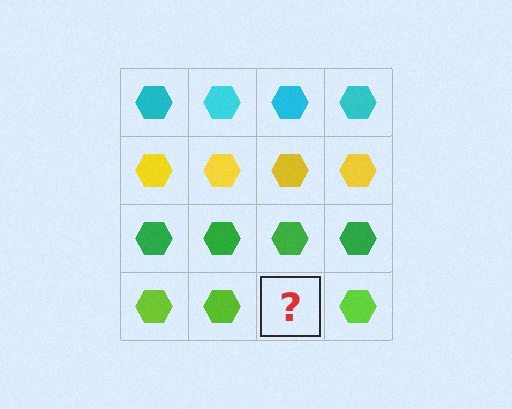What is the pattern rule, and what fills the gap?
The rule is that each row has a consistent color. The gap should be filled with a lime hexagon.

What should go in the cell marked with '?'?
The missing cell should contain a lime hexagon.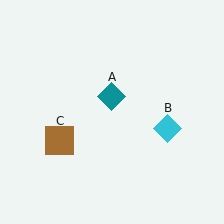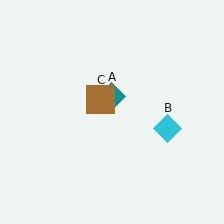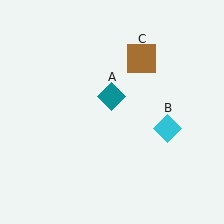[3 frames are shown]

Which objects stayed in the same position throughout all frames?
Teal diamond (object A) and cyan diamond (object B) remained stationary.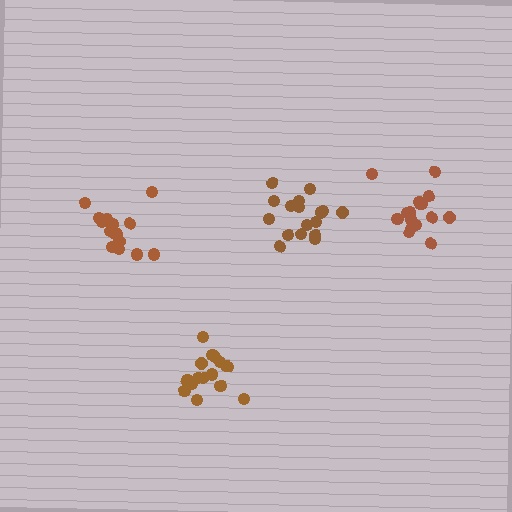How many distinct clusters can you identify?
There are 4 distinct clusters.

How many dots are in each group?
Group 1: 16 dots, Group 2: 17 dots, Group 3: 16 dots, Group 4: 15 dots (64 total).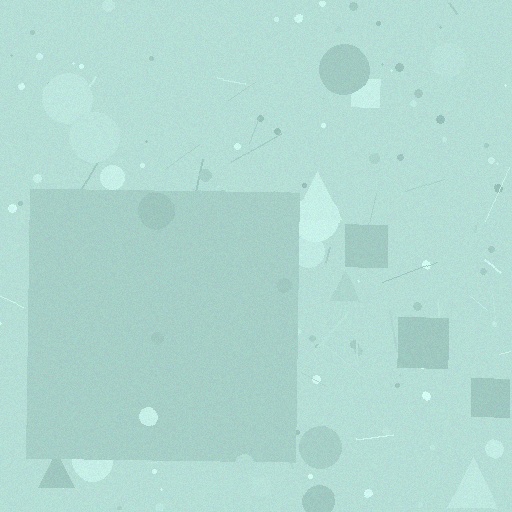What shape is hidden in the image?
A square is hidden in the image.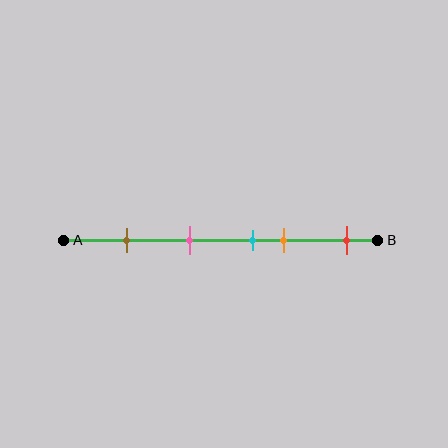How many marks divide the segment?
There are 5 marks dividing the segment.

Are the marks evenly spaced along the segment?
No, the marks are not evenly spaced.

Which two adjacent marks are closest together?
The cyan and orange marks are the closest adjacent pair.